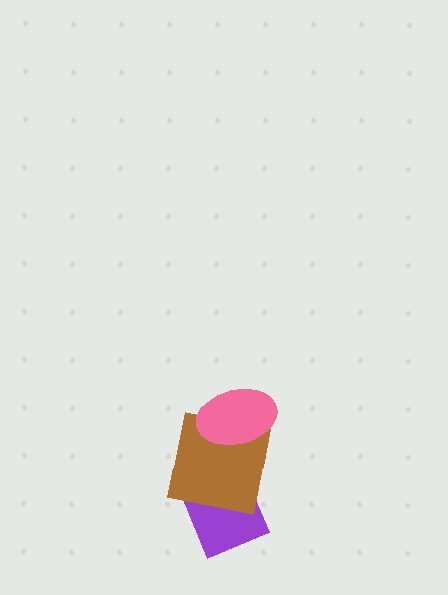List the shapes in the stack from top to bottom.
From top to bottom: the pink ellipse, the brown square, the purple diamond.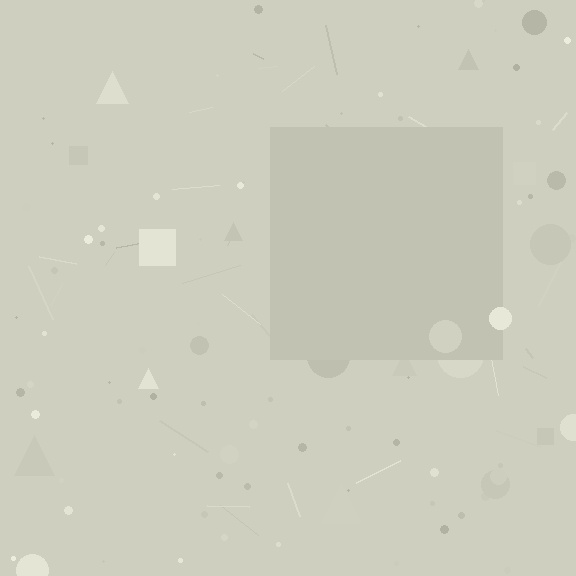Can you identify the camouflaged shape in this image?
The camouflaged shape is a square.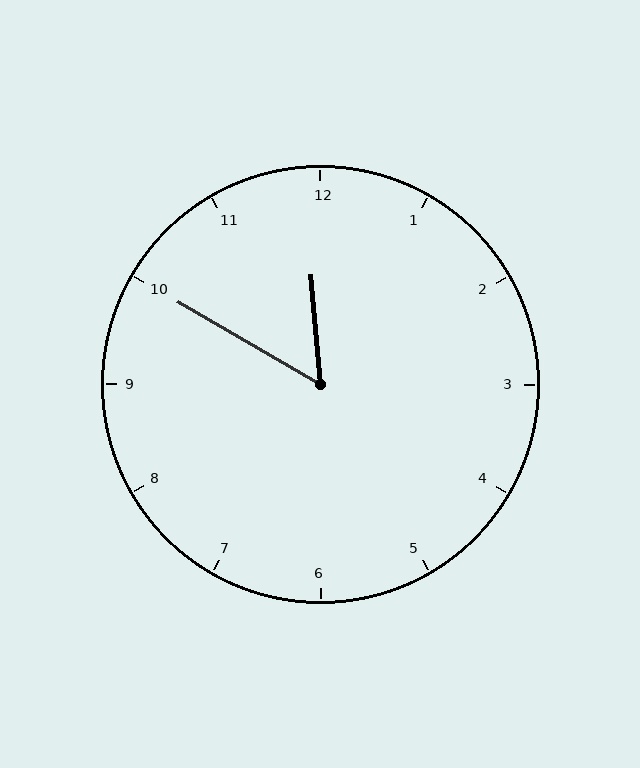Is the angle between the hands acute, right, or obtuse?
It is acute.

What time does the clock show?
11:50.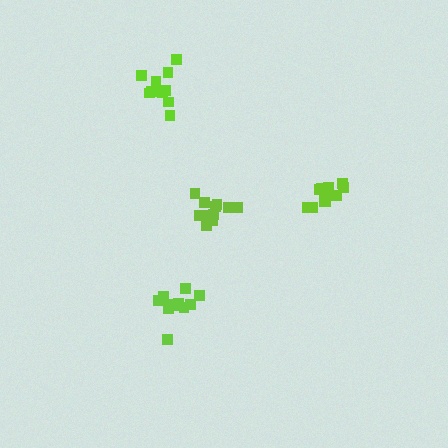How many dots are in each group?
Group 1: 11 dots, Group 2: 12 dots, Group 3: 11 dots, Group 4: 10 dots (44 total).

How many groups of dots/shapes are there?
There are 4 groups.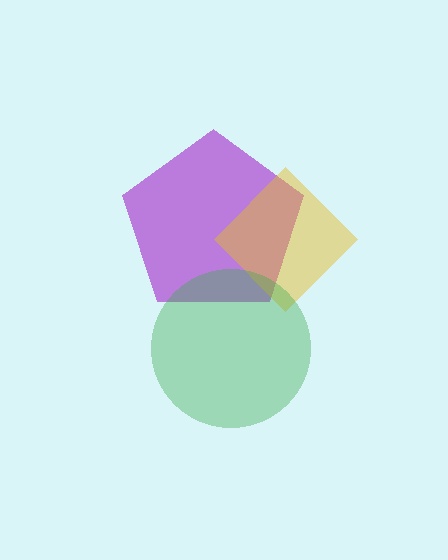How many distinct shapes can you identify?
There are 3 distinct shapes: a purple pentagon, a yellow diamond, a green circle.